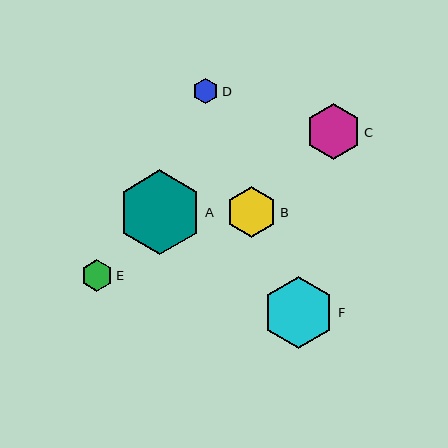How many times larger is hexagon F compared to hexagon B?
Hexagon F is approximately 1.4 times the size of hexagon B.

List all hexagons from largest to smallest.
From largest to smallest: A, F, C, B, E, D.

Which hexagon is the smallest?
Hexagon D is the smallest with a size of approximately 25 pixels.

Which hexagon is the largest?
Hexagon A is the largest with a size of approximately 85 pixels.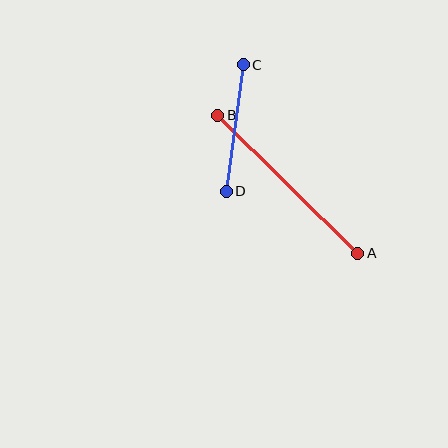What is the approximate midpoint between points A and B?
The midpoint is at approximately (288, 184) pixels.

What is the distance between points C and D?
The distance is approximately 127 pixels.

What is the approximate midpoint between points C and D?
The midpoint is at approximately (235, 128) pixels.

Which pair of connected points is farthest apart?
Points A and B are farthest apart.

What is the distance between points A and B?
The distance is approximately 197 pixels.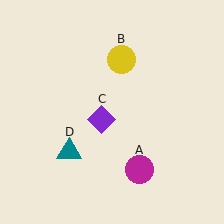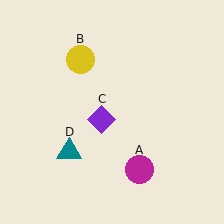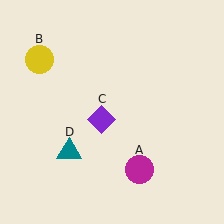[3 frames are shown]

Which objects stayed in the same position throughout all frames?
Magenta circle (object A) and purple diamond (object C) and teal triangle (object D) remained stationary.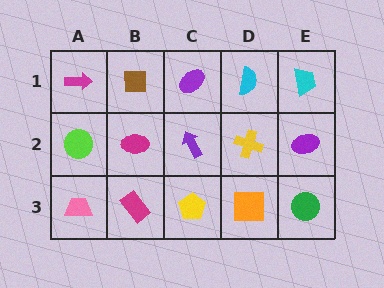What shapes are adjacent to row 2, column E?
A cyan trapezoid (row 1, column E), a green circle (row 3, column E), a yellow cross (row 2, column D).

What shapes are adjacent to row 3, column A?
A lime circle (row 2, column A), a magenta rectangle (row 3, column B).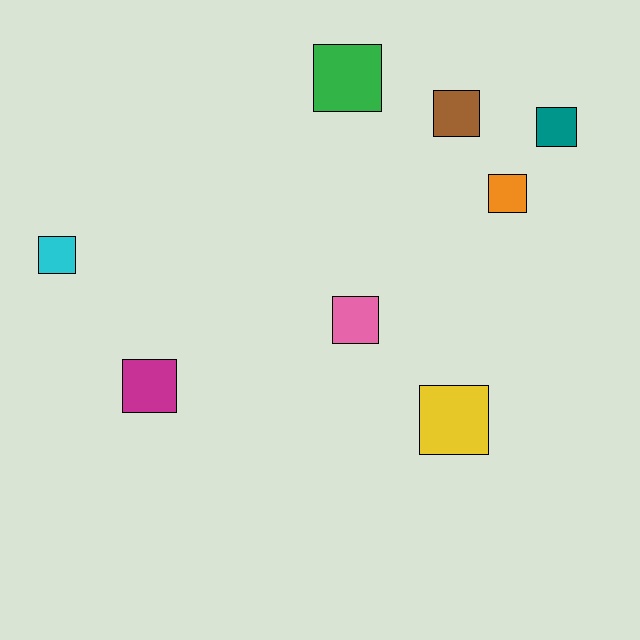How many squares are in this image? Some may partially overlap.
There are 8 squares.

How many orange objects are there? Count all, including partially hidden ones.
There is 1 orange object.